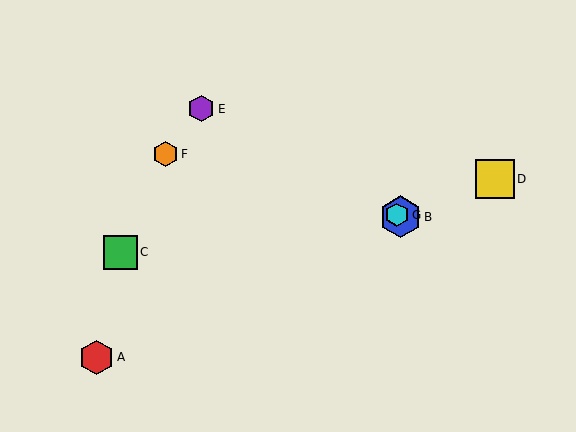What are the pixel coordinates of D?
Object D is at (495, 179).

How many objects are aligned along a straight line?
3 objects (B, E, G) are aligned along a straight line.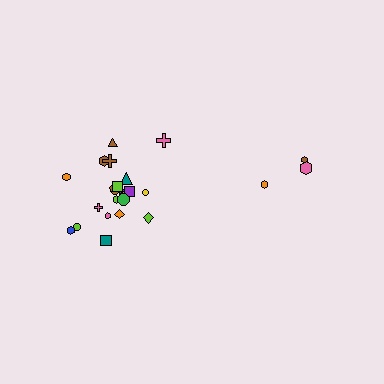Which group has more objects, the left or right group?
The left group.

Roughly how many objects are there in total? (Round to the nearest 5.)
Roughly 25 objects in total.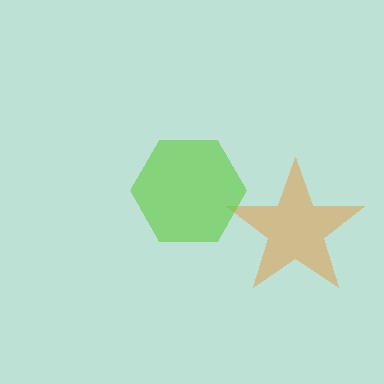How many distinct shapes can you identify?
There are 2 distinct shapes: an orange star, a lime hexagon.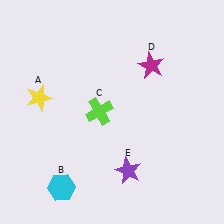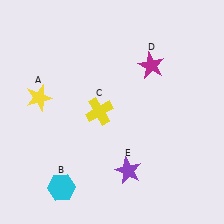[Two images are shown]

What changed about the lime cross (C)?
In Image 1, C is lime. In Image 2, it changed to yellow.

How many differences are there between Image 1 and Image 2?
There is 1 difference between the two images.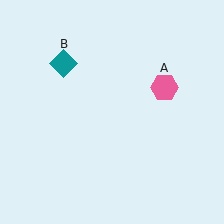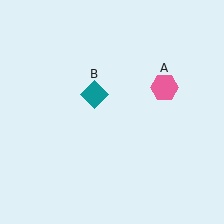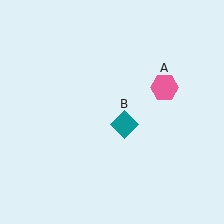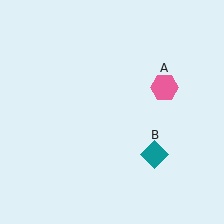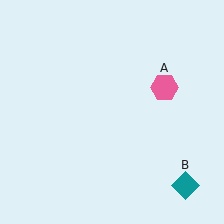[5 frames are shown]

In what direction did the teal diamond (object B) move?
The teal diamond (object B) moved down and to the right.